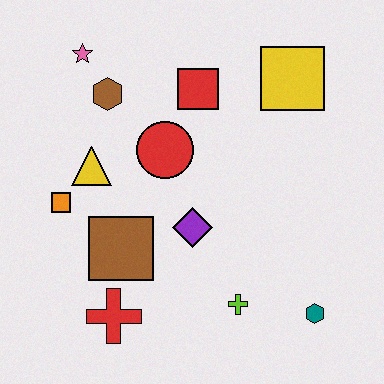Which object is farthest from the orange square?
The teal hexagon is farthest from the orange square.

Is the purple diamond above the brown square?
Yes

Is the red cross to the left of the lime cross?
Yes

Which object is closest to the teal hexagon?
The lime cross is closest to the teal hexagon.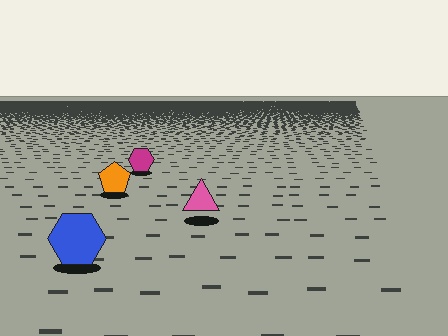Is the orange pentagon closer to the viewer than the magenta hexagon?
Yes. The orange pentagon is closer — you can tell from the texture gradient: the ground texture is coarser near it.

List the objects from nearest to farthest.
From nearest to farthest: the blue hexagon, the pink triangle, the orange pentagon, the magenta hexagon.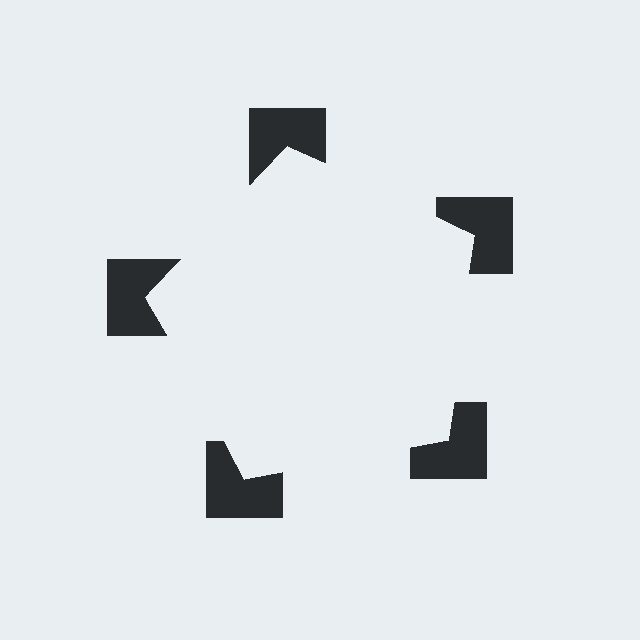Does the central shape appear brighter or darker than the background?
It typically appears slightly brighter than the background, even though no actual brightness change is drawn.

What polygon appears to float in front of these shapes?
An illusory pentagon — its edges are inferred from the aligned wedge cuts in the notched squares, not physically drawn.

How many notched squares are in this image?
There are 5 — one at each vertex of the illusory pentagon.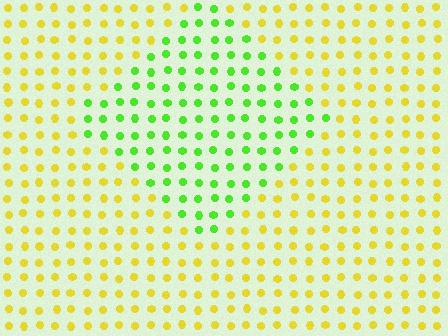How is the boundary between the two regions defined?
The boundary is defined purely by a slight shift in hue (about 55 degrees). Spacing, size, and orientation are identical on both sides.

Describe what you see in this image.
The image is filled with small yellow elements in a uniform arrangement. A diamond-shaped region is visible where the elements are tinted to a slightly different hue, forming a subtle color boundary.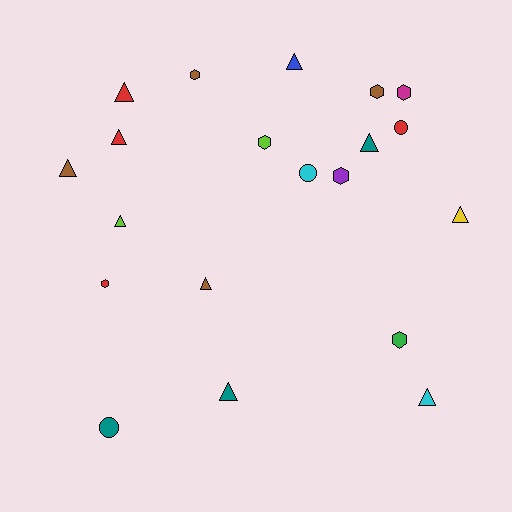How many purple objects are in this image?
There is 1 purple object.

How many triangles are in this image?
There are 10 triangles.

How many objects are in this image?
There are 20 objects.